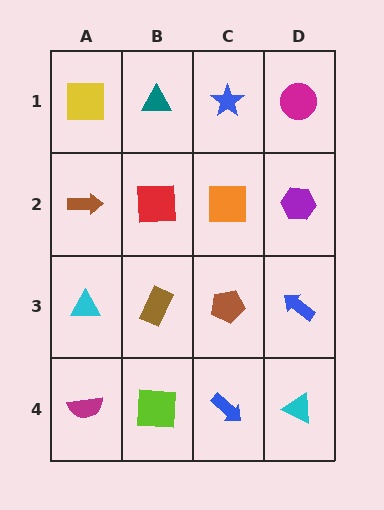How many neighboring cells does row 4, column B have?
3.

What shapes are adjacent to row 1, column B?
A red square (row 2, column B), a yellow square (row 1, column A), a blue star (row 1, column C).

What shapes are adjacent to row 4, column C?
A brown pentagon (row 3, column C), a lime square (row 4, column B), a cyan triangle (row 4, column D).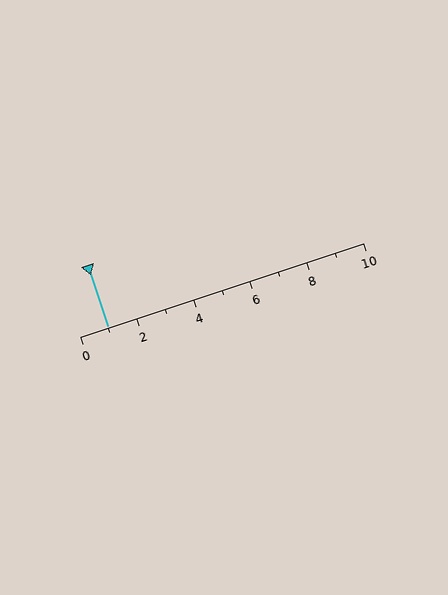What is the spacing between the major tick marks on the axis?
The major ticks are spaced 2 apart.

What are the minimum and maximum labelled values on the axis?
The axis runs from 0 to 10.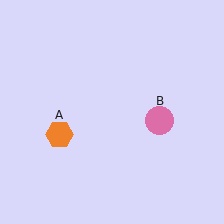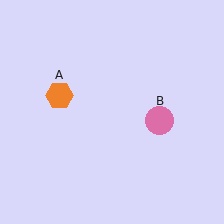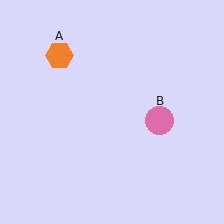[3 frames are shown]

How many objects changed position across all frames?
1 object changed position: orange hexagon (object A).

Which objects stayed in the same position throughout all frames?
Pink circle (object B) remained stationary.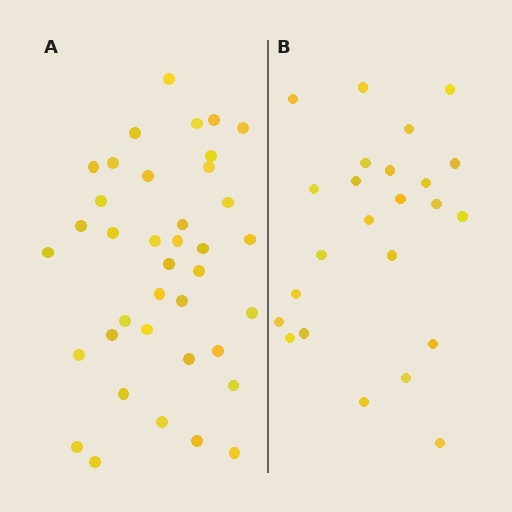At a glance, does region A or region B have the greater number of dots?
Region A (the left region) has more dots.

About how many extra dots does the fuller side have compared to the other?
Region A has approximately 15 more dots than region B.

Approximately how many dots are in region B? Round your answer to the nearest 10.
About 20 dots. (The exact count is 24, which rounds to 20.)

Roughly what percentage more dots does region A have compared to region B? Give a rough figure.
About 60% more.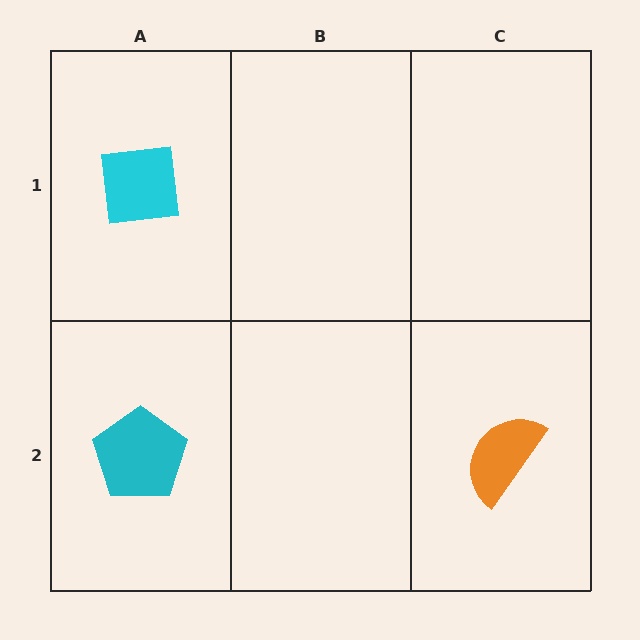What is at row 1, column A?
A cyan square.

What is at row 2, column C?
An orange semicircle.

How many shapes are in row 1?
1 shape.